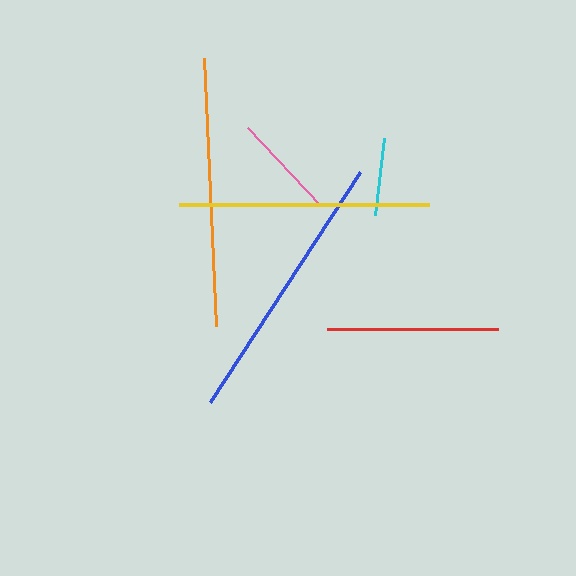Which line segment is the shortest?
The cyan line is the shortest at approximately 78 pixels.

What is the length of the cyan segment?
The cyan segment is approximately 78 pixels long.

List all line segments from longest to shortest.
From longest to shortest: blue, orange, yellow, red, pink, cyan.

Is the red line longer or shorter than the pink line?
The red line is longer than the pink line.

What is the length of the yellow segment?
The yellow segment is approximately 251 pixels long.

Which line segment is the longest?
The blue line is the longest at approximately 274 pixels.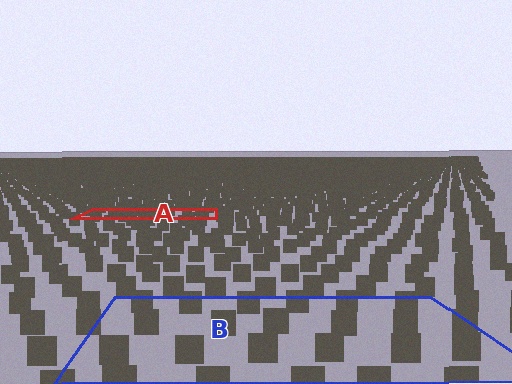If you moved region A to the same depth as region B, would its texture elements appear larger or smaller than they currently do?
They would appear larger. At a closer depth, the same texture elements are projected at a bigger on-screen size.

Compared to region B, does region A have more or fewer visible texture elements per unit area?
Region A has more texture elements per unit area — they are packed more densely because it is farther away.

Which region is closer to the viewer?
Region B is closer. The texture elements there are larger and more spread out.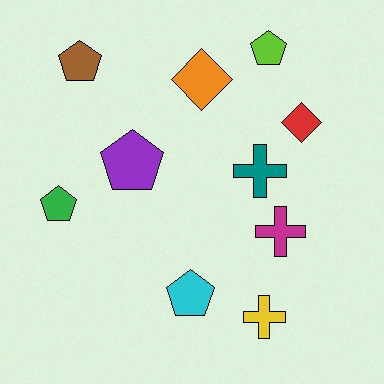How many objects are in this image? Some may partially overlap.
There are 10 objects.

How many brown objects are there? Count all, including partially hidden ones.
There is 1 brown object.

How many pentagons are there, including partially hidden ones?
There are 5 pentagons.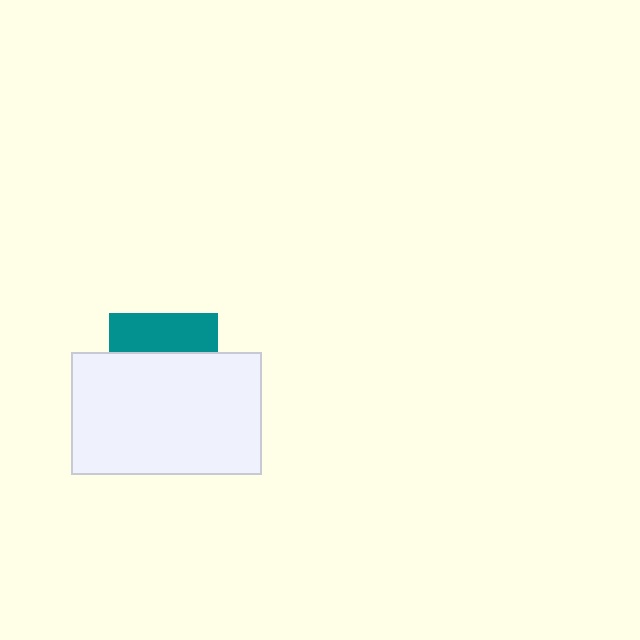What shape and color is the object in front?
The object in front is a white rectangle.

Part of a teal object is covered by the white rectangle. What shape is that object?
It is a square.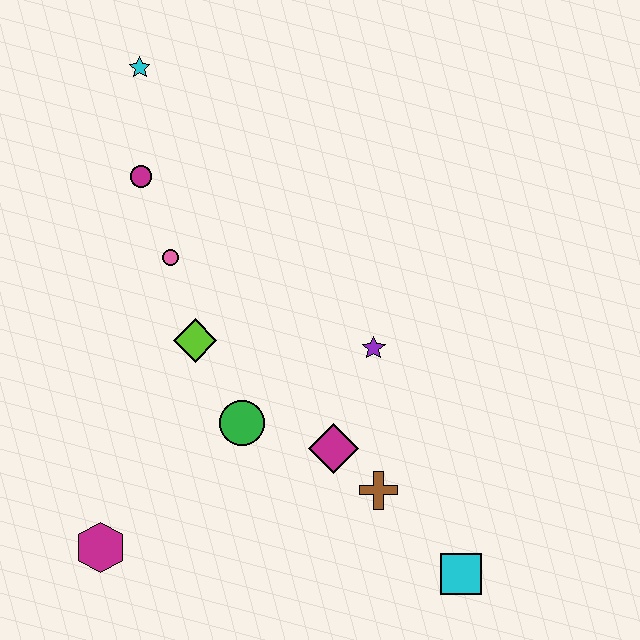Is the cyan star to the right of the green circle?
No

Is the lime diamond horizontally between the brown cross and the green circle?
No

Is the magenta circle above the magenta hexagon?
Yes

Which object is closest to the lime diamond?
The pink circle is closest to the lime diamond.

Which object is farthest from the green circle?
The cyan star is farthest from the green circle.